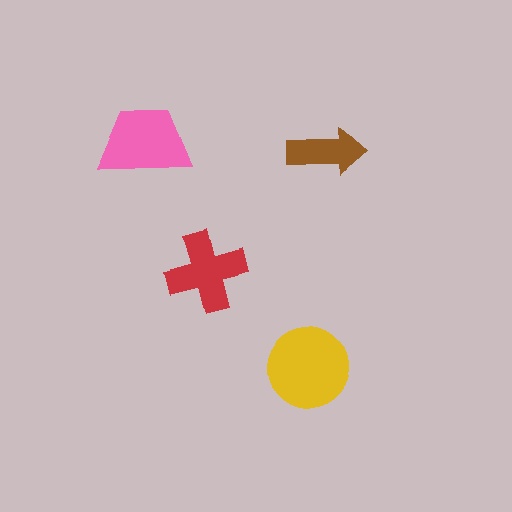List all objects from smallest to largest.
The brown arrow, the red cross, the pink trapezoid, the yellow circle.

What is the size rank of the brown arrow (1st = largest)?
4th.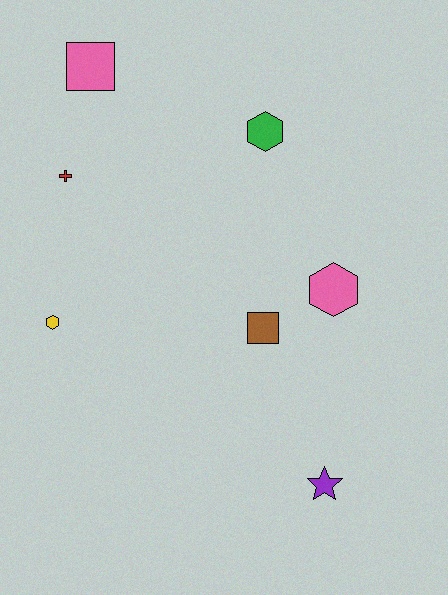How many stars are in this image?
There is 1 star.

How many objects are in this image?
There are 7 objects.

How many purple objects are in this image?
There is 1 purple object.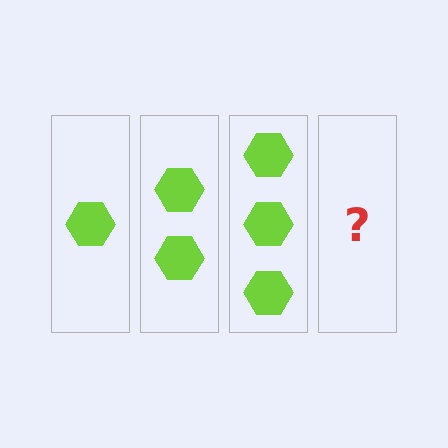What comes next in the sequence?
The next element should be 4 hexagons.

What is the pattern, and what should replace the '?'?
The pattern is that each step adds one more hexagon. The '?' should be 4 hexagons.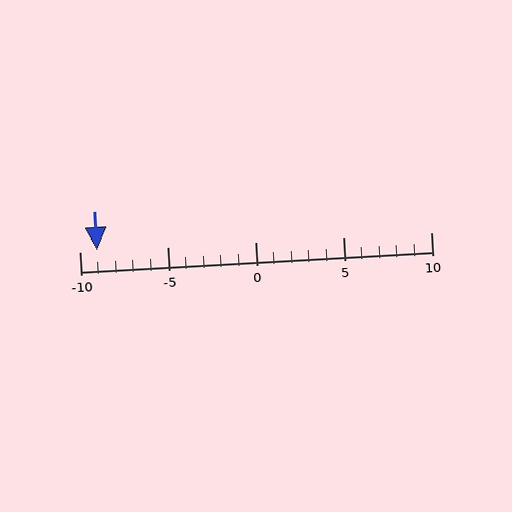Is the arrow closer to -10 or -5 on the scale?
The arrow is closer to -10.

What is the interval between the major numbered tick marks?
The major tick marks are spaced 5 units apart.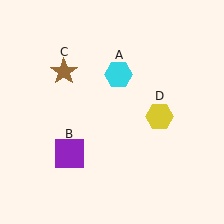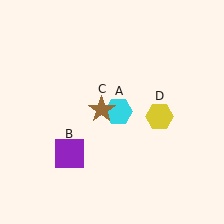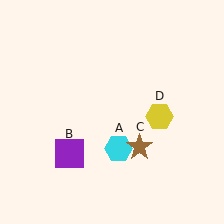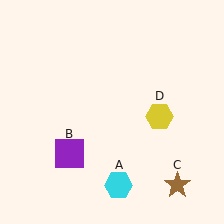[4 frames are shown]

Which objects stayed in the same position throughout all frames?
Purple square (object B) and yellow hexagon (object D) remained stationary.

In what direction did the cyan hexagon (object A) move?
The cyan hexagon (object A) moved down.